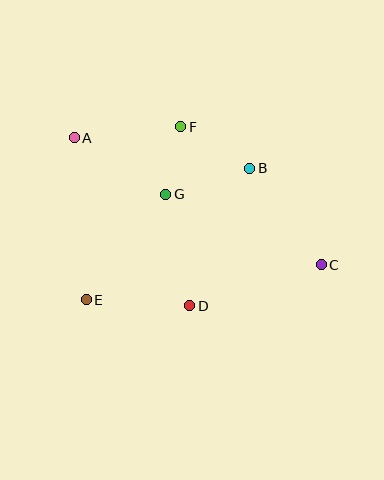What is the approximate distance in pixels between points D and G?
The distance between D and G is approximately 114 pixels.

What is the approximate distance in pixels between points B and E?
The distance between B and E is approximately 210 pixels.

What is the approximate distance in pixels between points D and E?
The distance between D and E is approximately 104 pixels.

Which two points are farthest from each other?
Points A and C are farthest from each other.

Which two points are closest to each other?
Points F and G are closest to each other.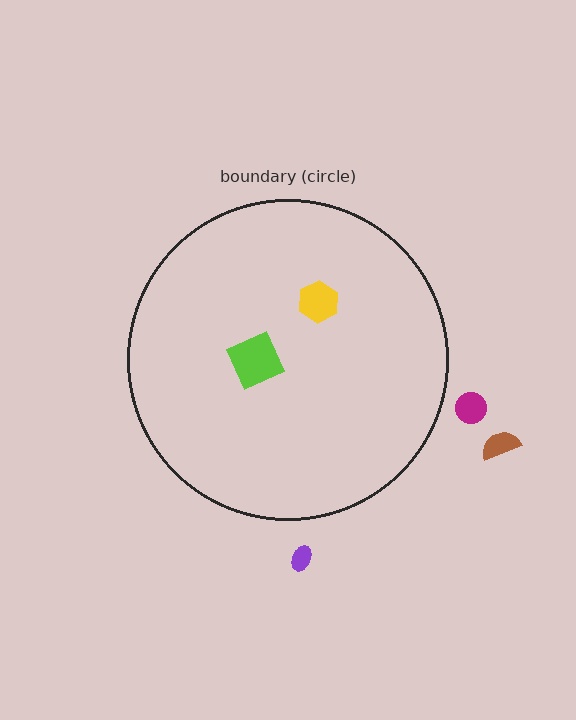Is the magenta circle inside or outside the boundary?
Outside.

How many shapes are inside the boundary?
2 inside, 3 outside.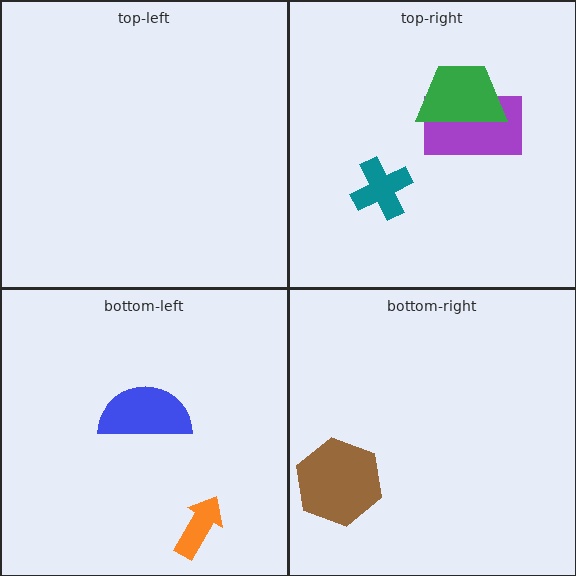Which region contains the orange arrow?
The bottom-left region.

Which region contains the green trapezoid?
The top-right region.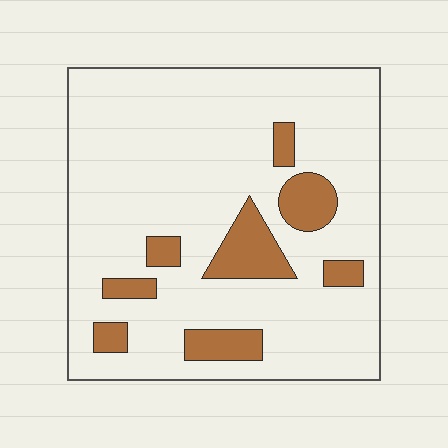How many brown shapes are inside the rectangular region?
8.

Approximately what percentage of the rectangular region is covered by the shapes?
Approximately 15%.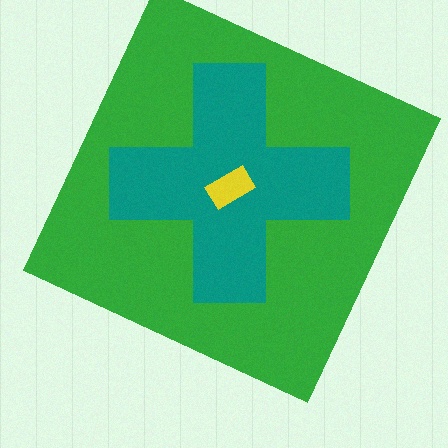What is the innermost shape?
The yellow rectangle.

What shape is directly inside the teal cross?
The yellow rectangle.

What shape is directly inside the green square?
The teal cross.